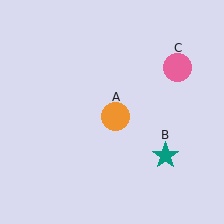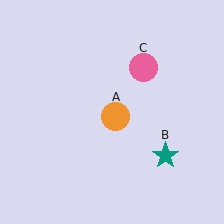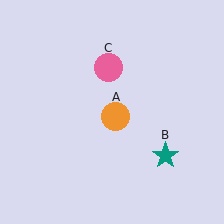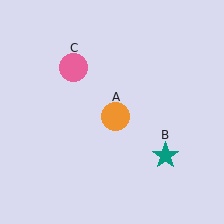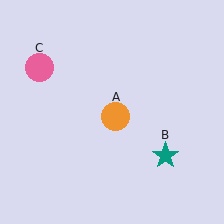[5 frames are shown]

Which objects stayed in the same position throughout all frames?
Orange circle (object A) and teal star (object B) remained stationary.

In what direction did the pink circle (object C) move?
The pink circle (object C) moved left.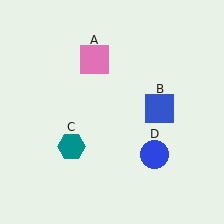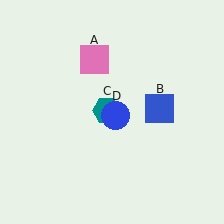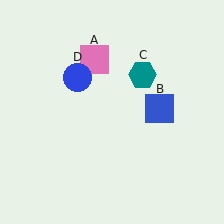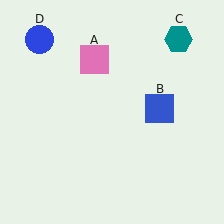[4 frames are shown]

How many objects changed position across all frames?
2 objects changed position: teal hexagon (object C), blue circle (object D).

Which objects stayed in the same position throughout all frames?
Pink square (object A) and blue square (object B) remained stationary.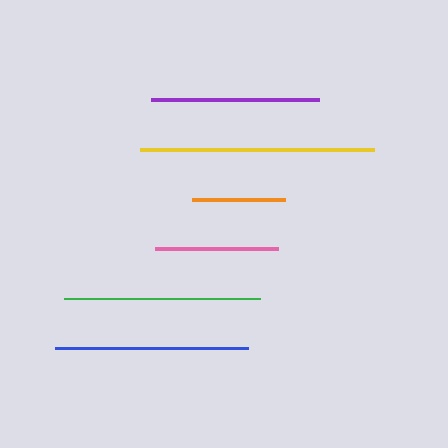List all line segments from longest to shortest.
From longest to shortest: yellow, green, blue, purple, pink, orange.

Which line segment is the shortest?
The orange line is the shortest at approximately 94 pixels.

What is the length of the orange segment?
The orange segment is approximately 94 pixels long.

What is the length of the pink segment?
The pink segment is approximately 124 pixels long.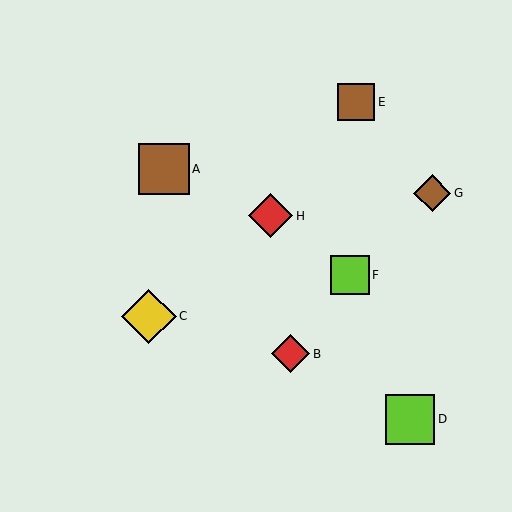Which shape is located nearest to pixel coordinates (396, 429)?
The lime square (labeled D) at (410, 419) is nearest to that location.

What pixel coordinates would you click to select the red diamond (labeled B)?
Click at (291, 354) to select the red diamond B.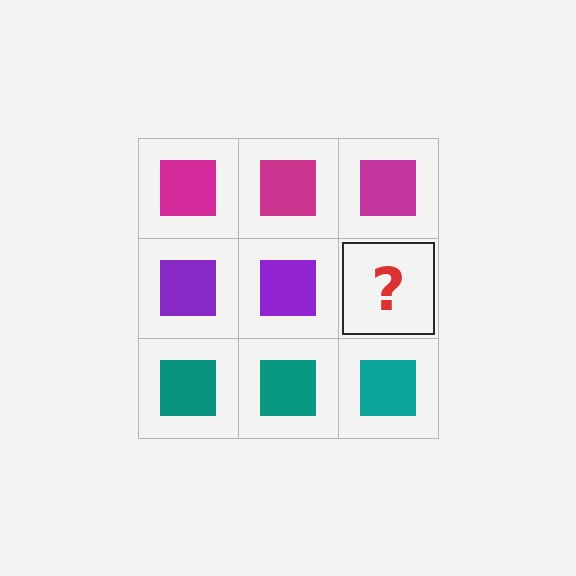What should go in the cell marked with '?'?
The missing cell should contain a purple square.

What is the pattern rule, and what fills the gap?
The rule is that each row has a consistent color. The gap should be filled with a purple square.